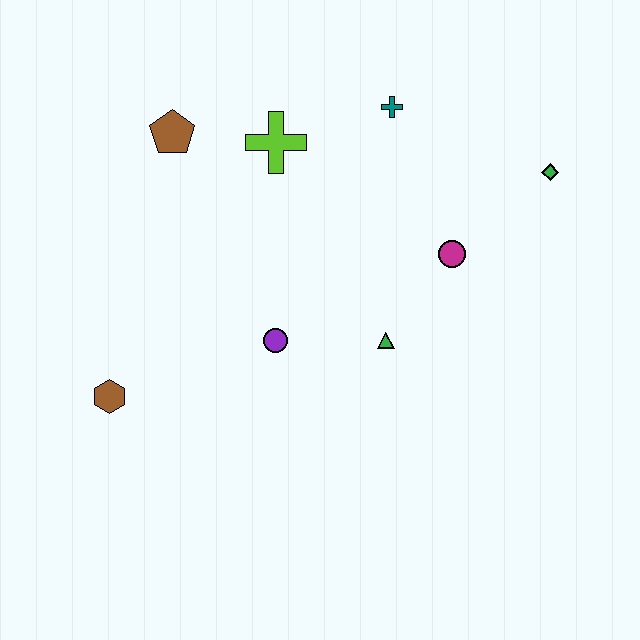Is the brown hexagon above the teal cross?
No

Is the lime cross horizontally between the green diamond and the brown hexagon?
Yes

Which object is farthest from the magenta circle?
The brown hexagon is farthest from the magenta circle.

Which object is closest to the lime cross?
The brown pentagon is closest to the lime cross.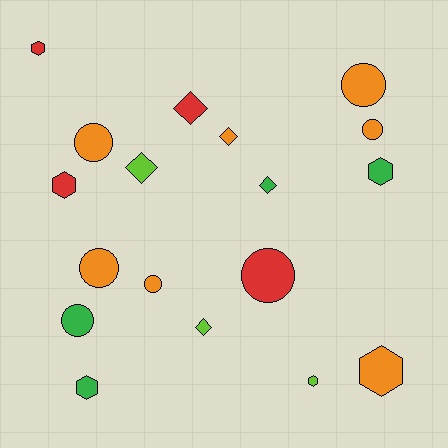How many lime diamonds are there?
There are 2 lime diamonds.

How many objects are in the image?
There are 18 objects.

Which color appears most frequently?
Orange, with 7 objects.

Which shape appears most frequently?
Circle, with 7 objects.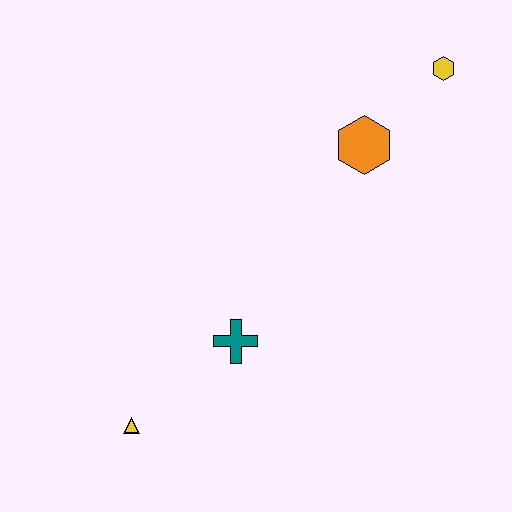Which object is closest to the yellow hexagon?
The orange hexagon is closest to the yellow hexagon.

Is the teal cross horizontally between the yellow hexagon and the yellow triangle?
Yes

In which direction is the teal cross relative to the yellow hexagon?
The teal cross is below the yellow hexagon.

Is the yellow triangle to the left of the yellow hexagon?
Yes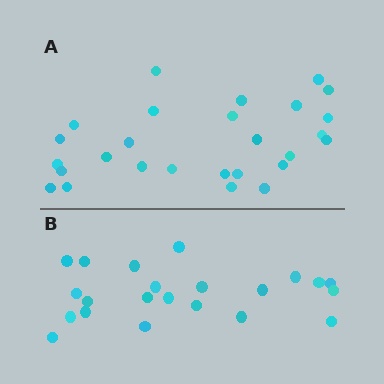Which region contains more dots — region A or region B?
Region A (the top region) has more dots.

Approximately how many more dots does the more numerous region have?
Region A has about 5 more dots than region B.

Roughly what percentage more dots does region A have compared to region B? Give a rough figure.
About 25% more.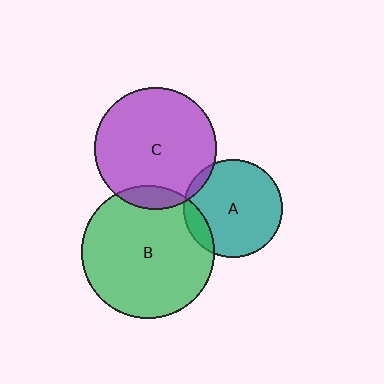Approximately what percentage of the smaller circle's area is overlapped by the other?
Approximately 10%.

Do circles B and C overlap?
Yes.